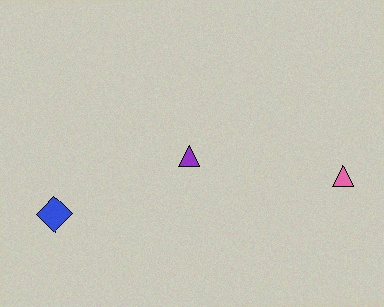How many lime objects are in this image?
There are no lime objects.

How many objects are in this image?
There are 3 objects.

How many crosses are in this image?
There are no crosses.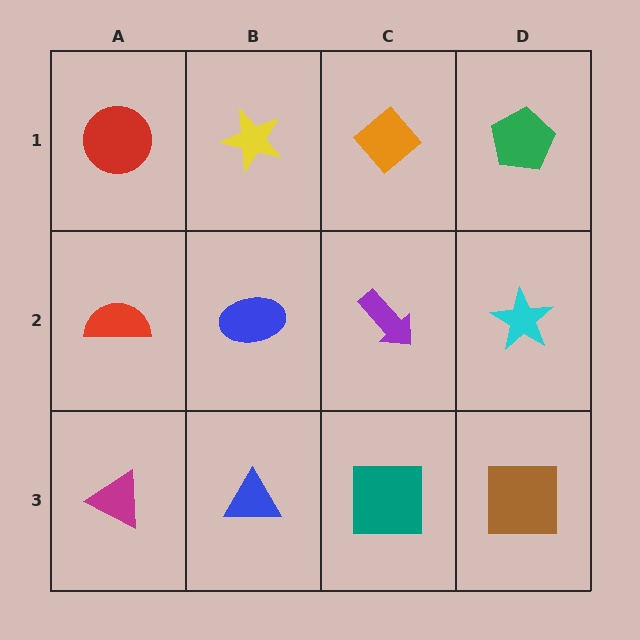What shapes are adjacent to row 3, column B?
A blue ellipse (row 2, column B), a magenta triangle (row 3, column A), a teal square (row 3, column C).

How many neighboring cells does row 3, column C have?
3.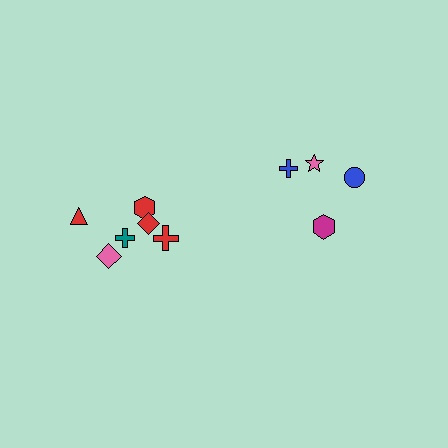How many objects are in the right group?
There are 4 objects.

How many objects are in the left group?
There are 6 objects.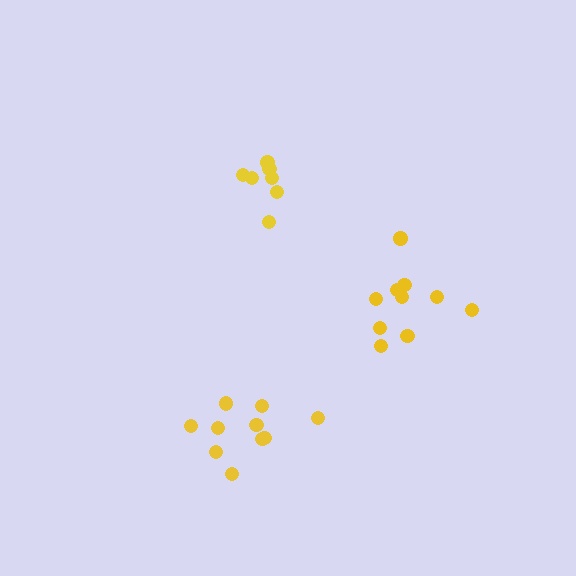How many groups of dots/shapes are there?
There are 3 groups.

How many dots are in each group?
Group 1: 10 dots, Group 2: 7 dots, Group 3: 10 dots (27 total).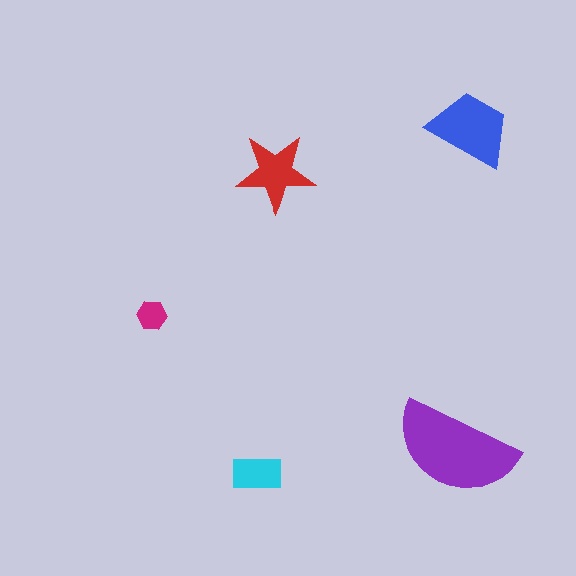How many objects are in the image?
There are 5 objects in the image.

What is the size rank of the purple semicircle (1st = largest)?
1st.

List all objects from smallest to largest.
The magenta hexagon, the cyan rectangle, the red star, the blue trapezoid, the purple semicircle.